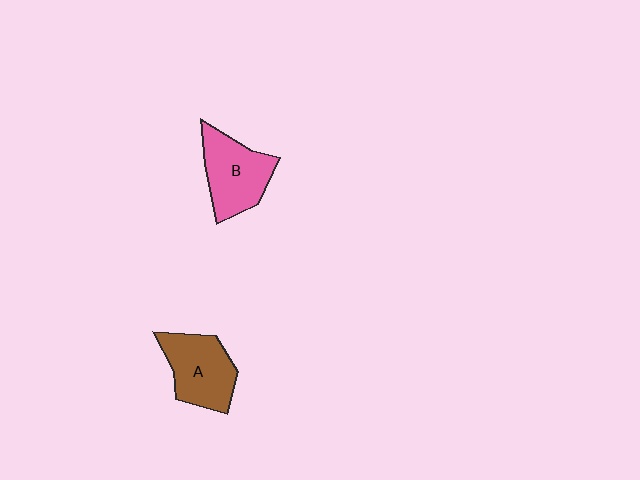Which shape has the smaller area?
Shape A (brown).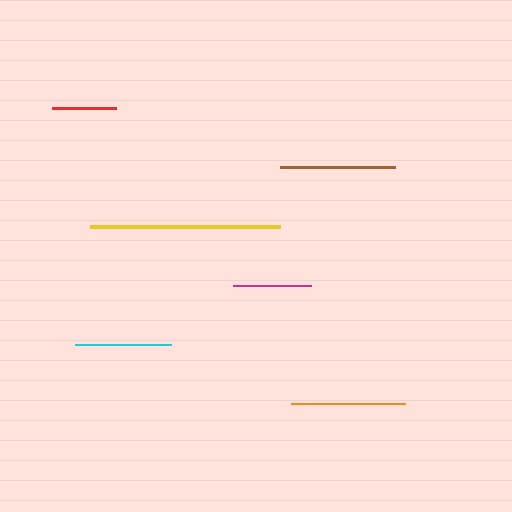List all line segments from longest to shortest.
From longest to shortest: yellow, brown, orange, cyan, magenta, red.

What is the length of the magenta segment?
The magenta segment is approximately 78 pixels long.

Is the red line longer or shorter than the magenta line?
The magenta line is longer than the red line.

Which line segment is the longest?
The yellow line is the longest at approximately 191 pixels.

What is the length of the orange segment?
The orange segment is approximately 114 pixels long.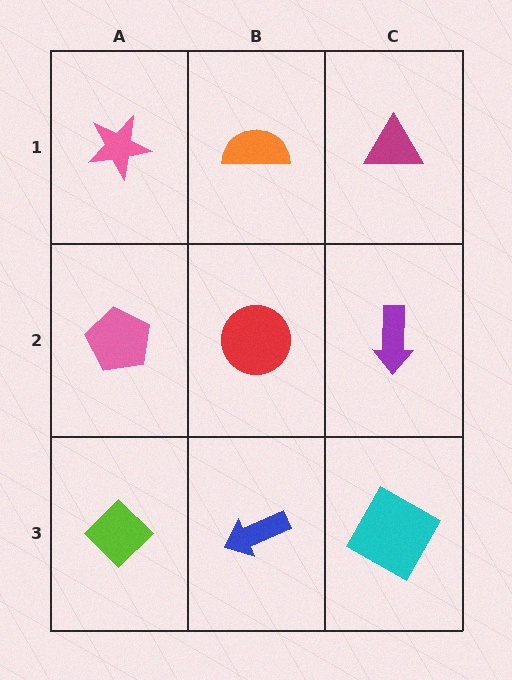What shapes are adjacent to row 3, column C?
A purple arrow (row 2, column C), a blue arrow (row 3, column B).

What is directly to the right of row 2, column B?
A purple arrow.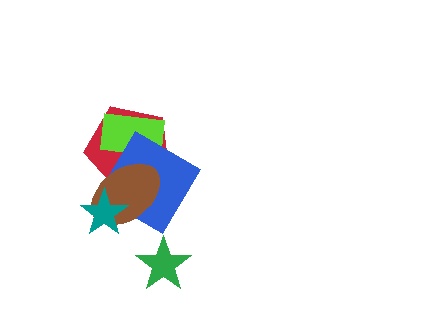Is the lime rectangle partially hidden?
Yes, it is partially covered by another shape.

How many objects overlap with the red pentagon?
3 objects overlap with the red pentagon.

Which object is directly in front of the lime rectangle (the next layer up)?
The blue diamond is directly in front of the lime rectangle.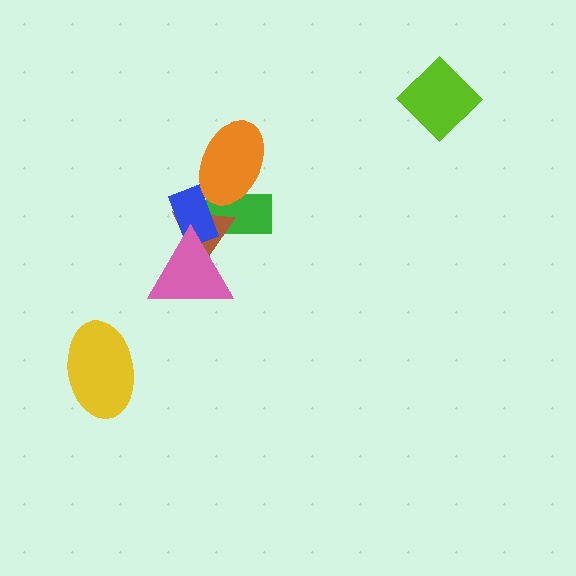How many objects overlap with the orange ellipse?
1 object overlaps with the orange ellipse.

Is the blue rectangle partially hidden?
Yes, it is partially covered by another shape.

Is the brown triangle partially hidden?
Yes, it is partially covered by another shape.